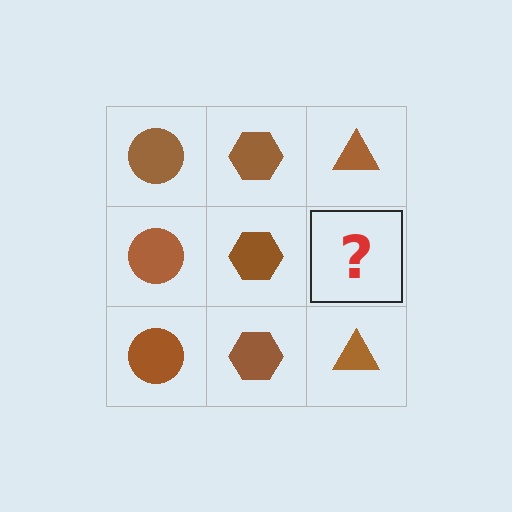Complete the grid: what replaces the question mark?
The question mark should be replaced with a brown triangle.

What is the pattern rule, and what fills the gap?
The rule is that each column has a consistent shape. The gap should be filled with a brown triangle.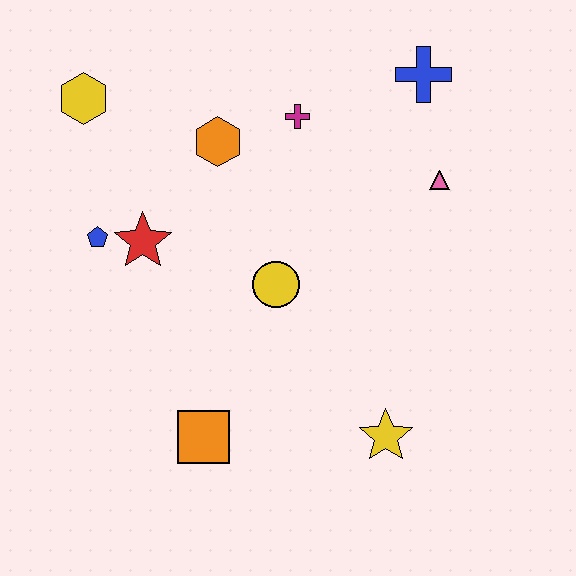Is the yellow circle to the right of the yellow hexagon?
Yes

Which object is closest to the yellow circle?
The red star is closest to the yellow circle.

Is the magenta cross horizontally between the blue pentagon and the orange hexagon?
No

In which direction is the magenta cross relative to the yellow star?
The magenta cross is above the yellow star.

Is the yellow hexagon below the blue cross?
Yes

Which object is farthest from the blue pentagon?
The blue cross is farthest from the blue pentagon.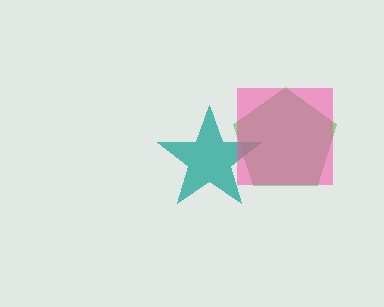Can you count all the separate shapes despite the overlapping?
Yes, there are 3 separate shapes.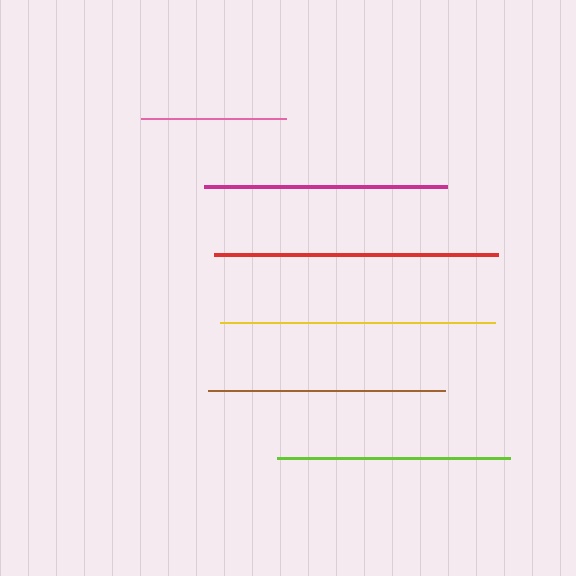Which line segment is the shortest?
The pink line is the shortest at approximately 146 pixels.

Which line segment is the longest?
The red line is the longest at approximately 284 pixels.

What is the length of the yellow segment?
The yellow segment is approximately 276 pixels long.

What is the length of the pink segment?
The pink segment is approximately 146 pixels long.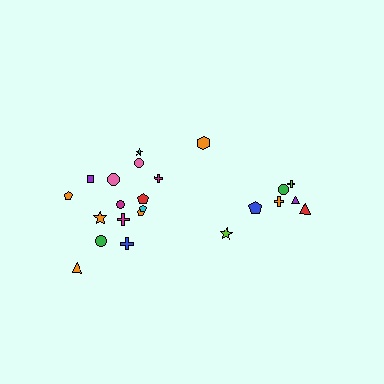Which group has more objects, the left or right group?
The left group.